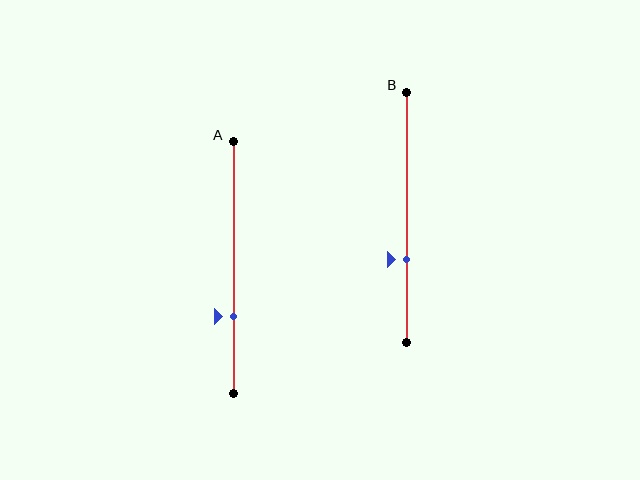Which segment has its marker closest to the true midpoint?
Segment B has its marker closest to the true midpoint.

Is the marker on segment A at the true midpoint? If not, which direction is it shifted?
No, the marker on segment A is shifted downward by about 19% of the segment length.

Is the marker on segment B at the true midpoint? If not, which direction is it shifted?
No, the marker on segment B is shifted downward by about 17% of the segment length.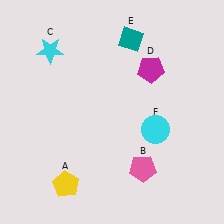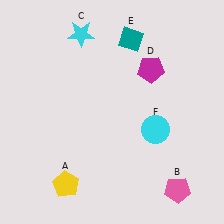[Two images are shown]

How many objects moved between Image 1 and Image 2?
2 objects moved between the two images.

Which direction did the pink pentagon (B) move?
The pink pentagon (B) moved right.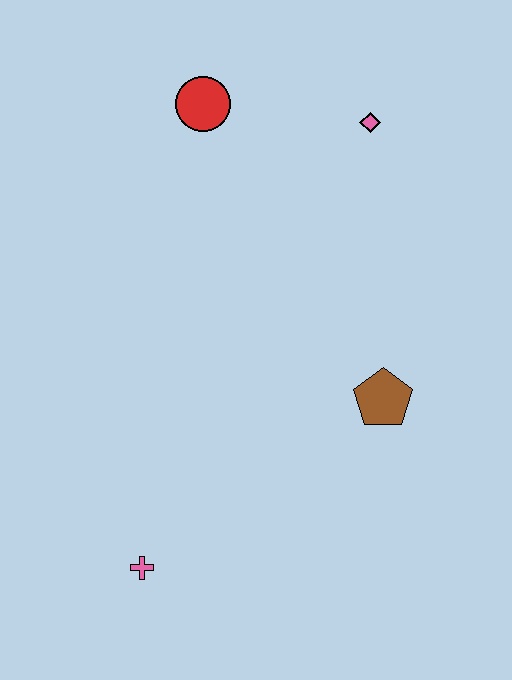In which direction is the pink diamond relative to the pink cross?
The pink diamond is above the pink cross.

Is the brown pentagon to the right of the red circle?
Yes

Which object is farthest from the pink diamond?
The pink cross is farthest from the pink diamond.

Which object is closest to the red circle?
The pink diamond is closest to the red circle.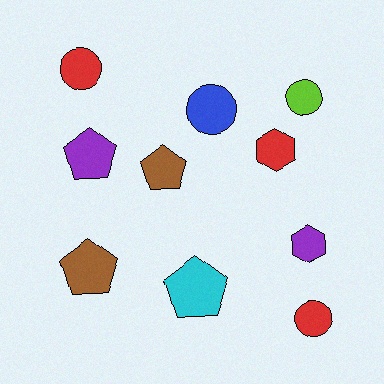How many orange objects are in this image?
There are no orange objects.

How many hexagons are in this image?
There are 2 hexagons.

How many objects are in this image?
There are 10 objects.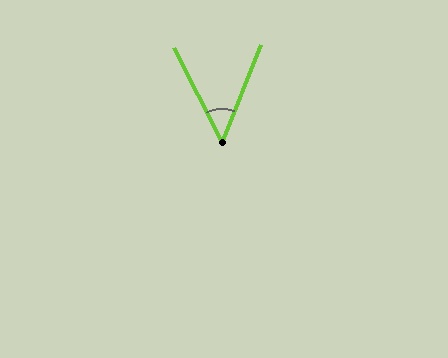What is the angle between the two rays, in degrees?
Approximately 48 degrees.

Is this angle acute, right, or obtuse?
It is acute.